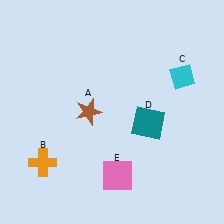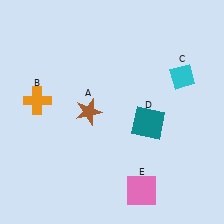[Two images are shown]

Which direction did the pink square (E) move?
The pink square (E) moved right.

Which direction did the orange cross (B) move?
The orange cross (B) moved up.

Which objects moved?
The objects that moved are: the orange cross (B), the pink square (E).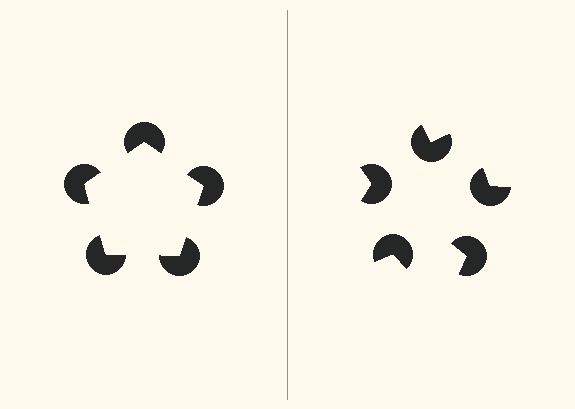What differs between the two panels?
The pac-man discs are positioned identically on both sides; only the wedge orientations differ. On the left they align to a pentagon; on the right they are misaligned.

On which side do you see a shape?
An illusory pentagon appears on the left side. On the right side the wedge cuts are rotated, so no coherent shape forms.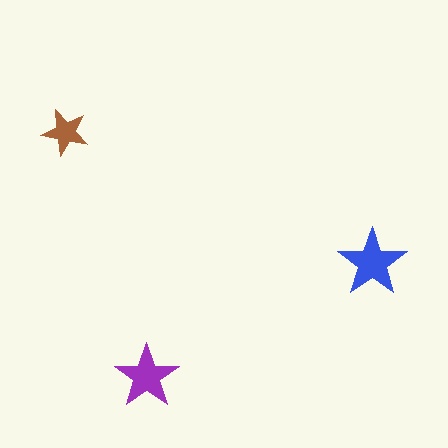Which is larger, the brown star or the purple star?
The purple one.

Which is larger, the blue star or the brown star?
The blue one.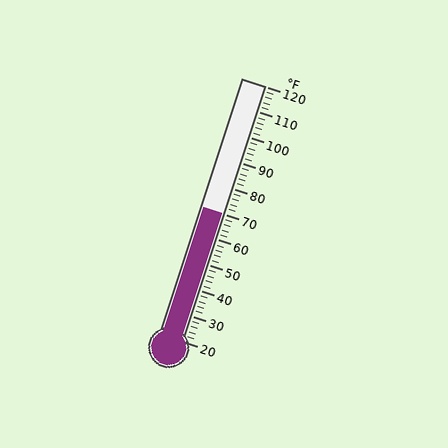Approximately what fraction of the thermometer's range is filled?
The thermometer is filled to approximately 50% of its range.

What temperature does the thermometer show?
The thermometer shows approximately 70°F.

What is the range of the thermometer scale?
The thermometer scale ranges from 20°F to 120°F.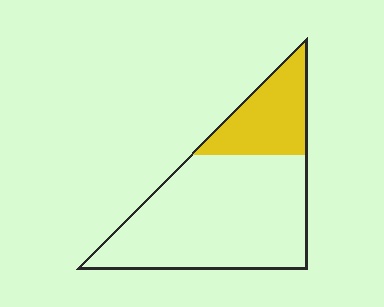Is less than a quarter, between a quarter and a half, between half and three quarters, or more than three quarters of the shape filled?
Between a quarter and a half.